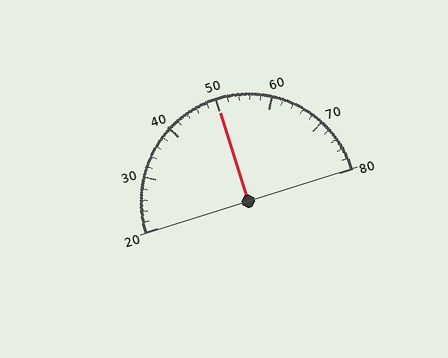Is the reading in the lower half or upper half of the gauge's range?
The reading is in the upper half of the range (20 to 80).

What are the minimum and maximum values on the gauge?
The gauge ranges from 20 to 80.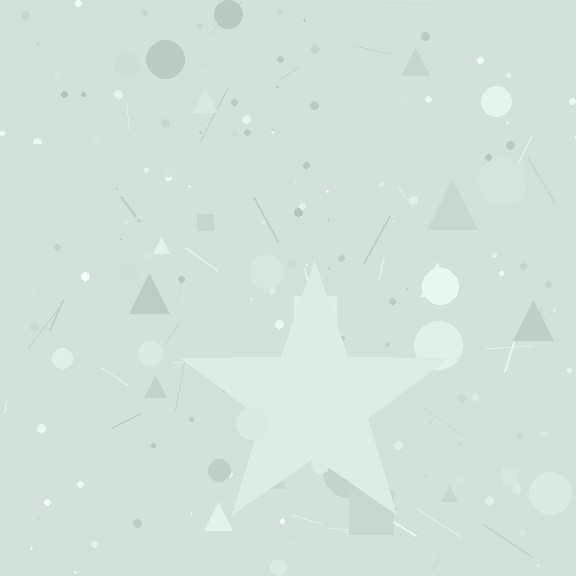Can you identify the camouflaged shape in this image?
The camouflaged shape is a star.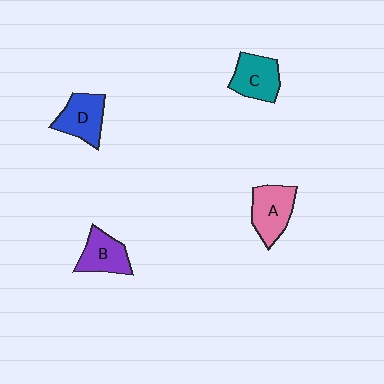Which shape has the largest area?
Shape A (pink).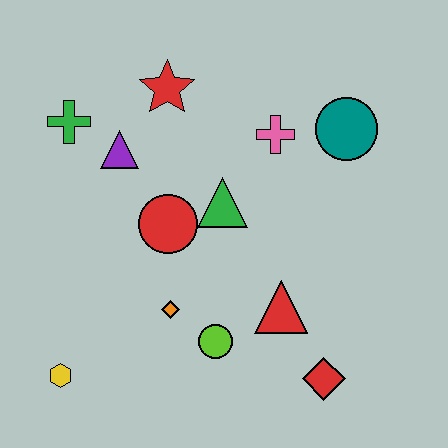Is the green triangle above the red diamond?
Yes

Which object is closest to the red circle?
The green triangle is closest to the red circle.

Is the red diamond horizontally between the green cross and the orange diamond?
No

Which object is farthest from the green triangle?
The yellow hexagon is farthest from the green triangle.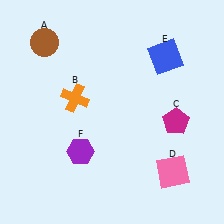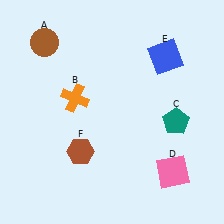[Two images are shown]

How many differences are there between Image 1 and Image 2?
There are 2 differences between the two images.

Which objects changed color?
C changed from magenta to teal. F changed from purple to brown.